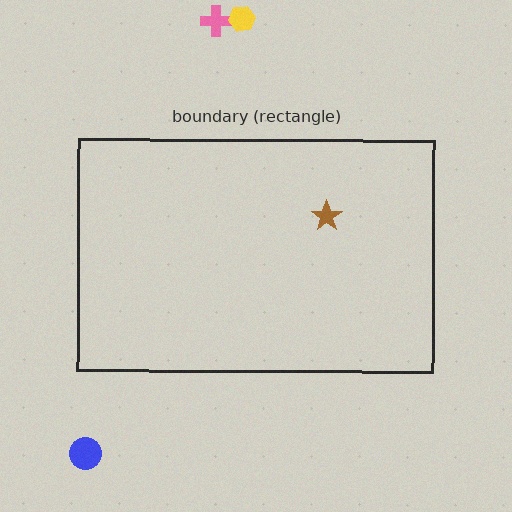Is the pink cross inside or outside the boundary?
Outside.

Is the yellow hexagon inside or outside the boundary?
Outside.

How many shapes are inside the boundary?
1 inside, 3 outside.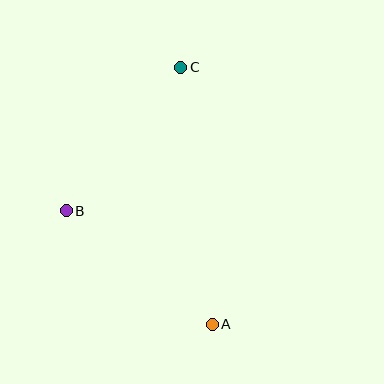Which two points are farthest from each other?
Points A and C are farthest from each other.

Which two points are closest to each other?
Points B and C are closest to each other.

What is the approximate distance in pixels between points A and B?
The distance between A and B is approximately 185 pixels.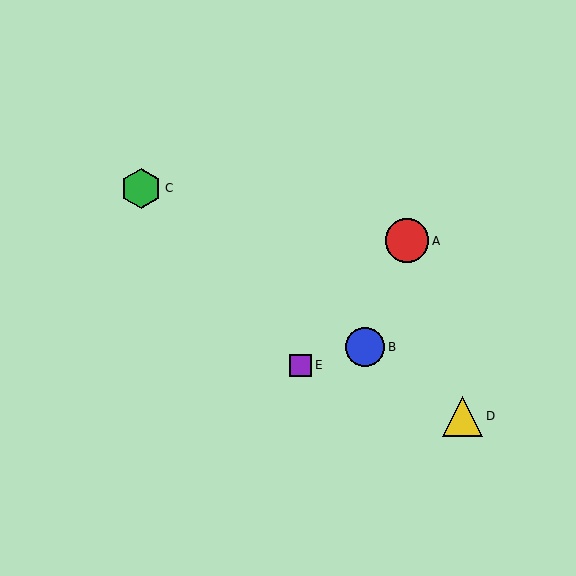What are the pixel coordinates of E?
Object E is at (300, 365).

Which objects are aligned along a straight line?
Objects B, C, D are aligned along a straight line.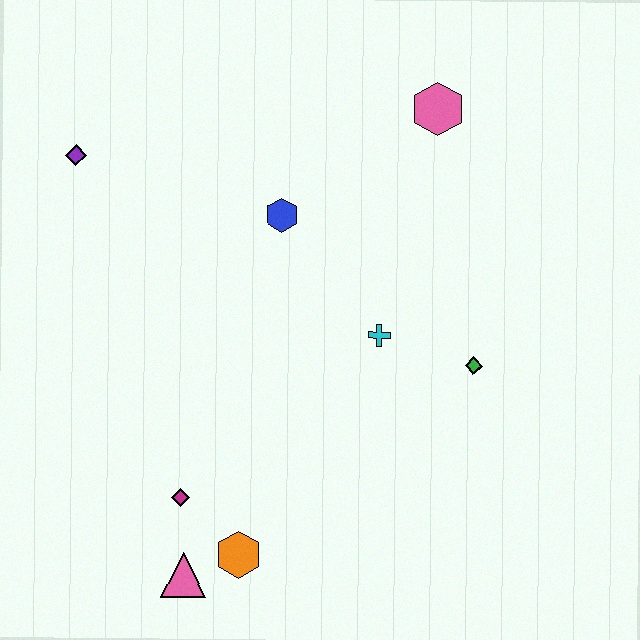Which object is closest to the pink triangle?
The orange hexagon is closest to the pink triangle.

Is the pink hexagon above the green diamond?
Yes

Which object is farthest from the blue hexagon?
The pink triangle is farthest from the blue hexagon.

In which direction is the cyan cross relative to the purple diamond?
The cyan cross is to the right of the purple diamond.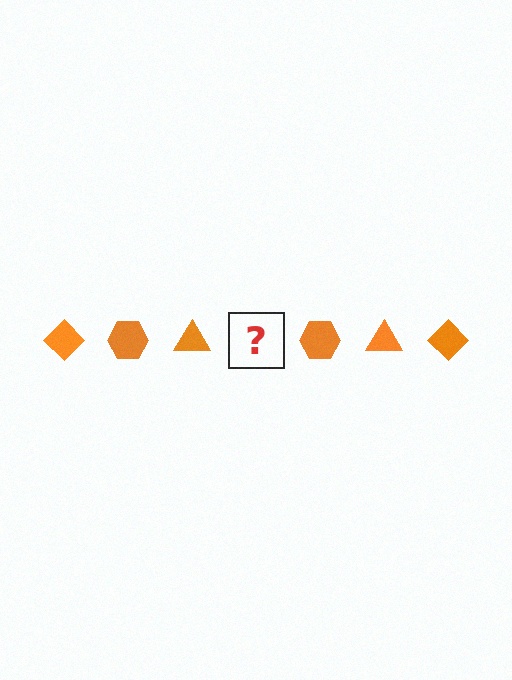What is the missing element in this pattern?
The missing element is an orange diamond.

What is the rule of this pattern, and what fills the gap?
The rule is that the pattern cycles through diamond, hexagon, triangle shapes in orange. The gap should be filled with an orange diamond.